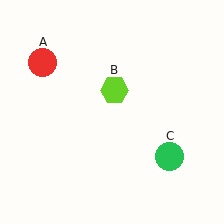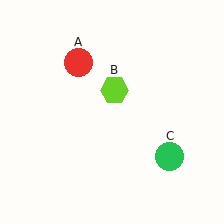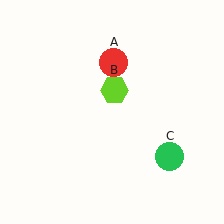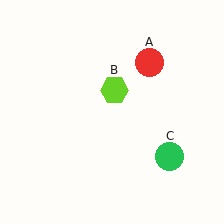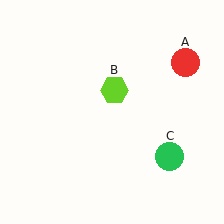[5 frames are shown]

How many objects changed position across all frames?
1 object changed position: red circle (object A).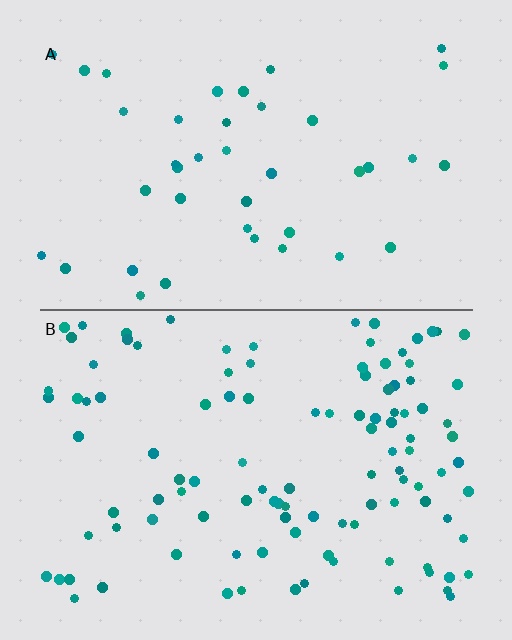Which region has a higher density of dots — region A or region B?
B (the bottom).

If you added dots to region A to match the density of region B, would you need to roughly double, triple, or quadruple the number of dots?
Approximately triple.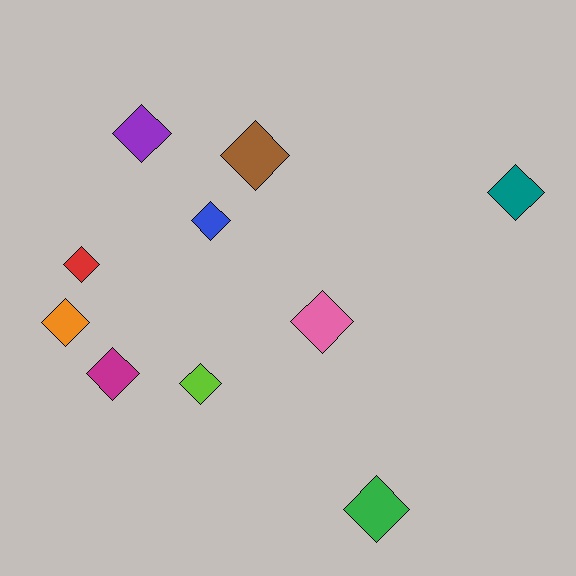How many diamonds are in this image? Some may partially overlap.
There are 10 diamonds.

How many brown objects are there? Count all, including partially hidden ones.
There is 1 brown object.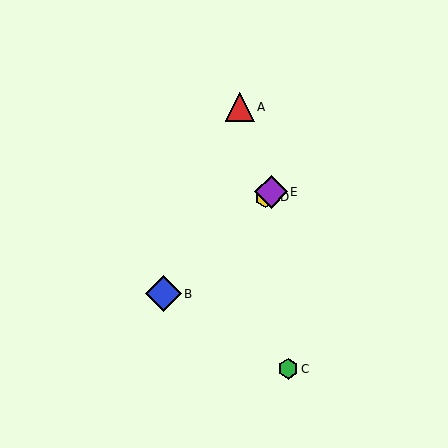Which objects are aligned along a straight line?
Objects B, D, E are aligned along a straight line.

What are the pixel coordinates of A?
Object A is at (240, 107).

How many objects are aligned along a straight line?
3 objects (B, D, E) are aligned along a straight line.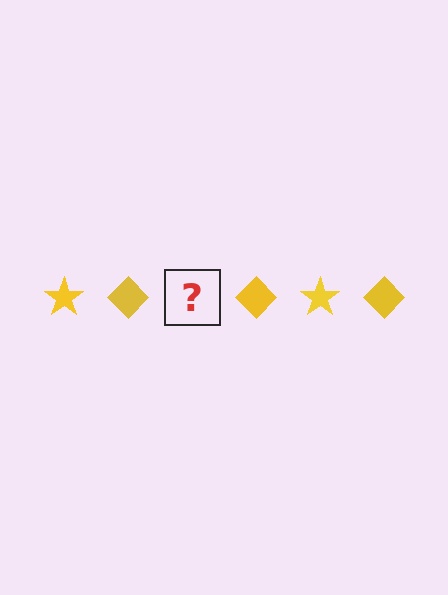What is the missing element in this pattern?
The missing element is a yellow star.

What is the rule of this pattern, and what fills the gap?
The rule is that the pattern cycles through star, diamond shapes in yellow. The gap should be filled with a yellow star.